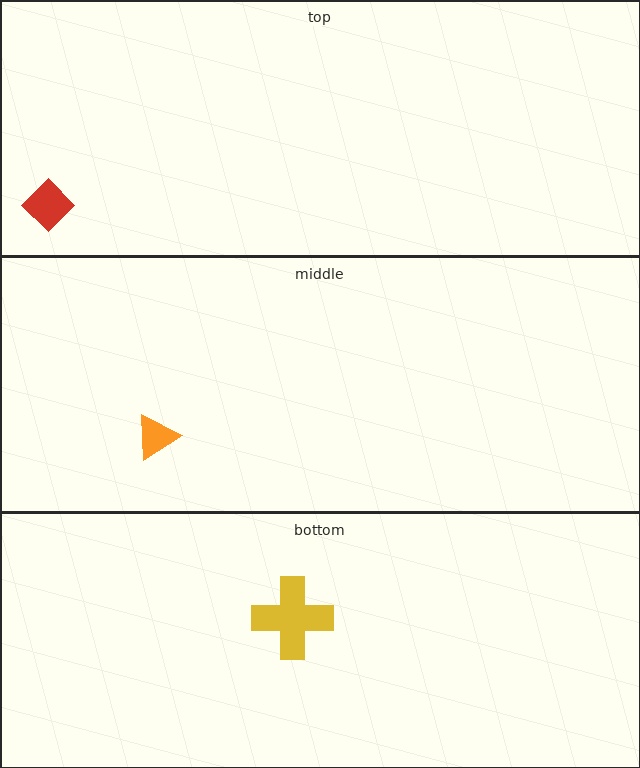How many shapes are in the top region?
1.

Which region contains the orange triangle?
The middle region.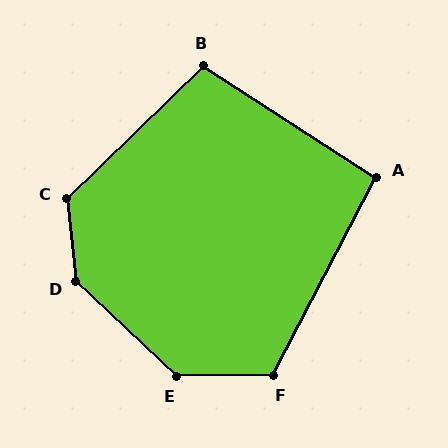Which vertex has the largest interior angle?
D, at approximately 139 degrees.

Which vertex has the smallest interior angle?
A, at approximately 95 degrees.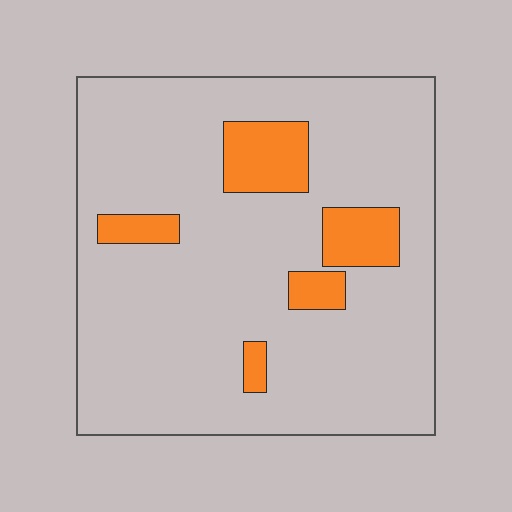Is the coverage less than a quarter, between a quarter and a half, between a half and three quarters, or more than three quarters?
Less than a quarter.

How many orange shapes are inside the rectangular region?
5.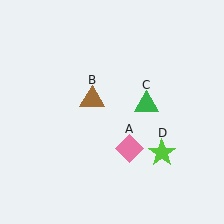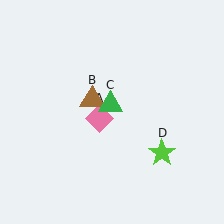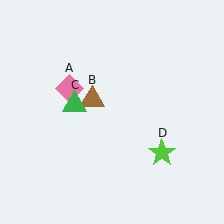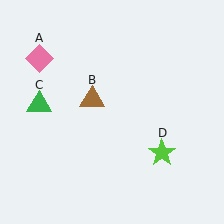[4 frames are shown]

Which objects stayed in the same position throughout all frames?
Brown triangle (object B) and lime star (object D) remained stationary.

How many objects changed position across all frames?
2 objects changed position: pink diamond (object A), green triangle (object C).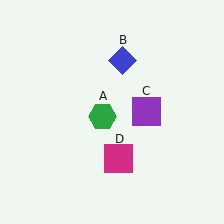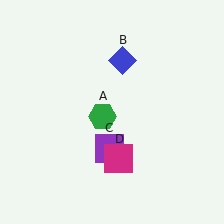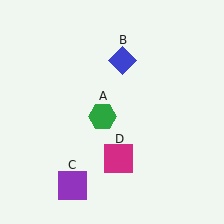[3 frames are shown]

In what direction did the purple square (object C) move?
The purple square (object C) moved down and to the left.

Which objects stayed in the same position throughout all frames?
Green hexagon (object A) and blue diamond (object B) and magenta square (object D) remained stationary.